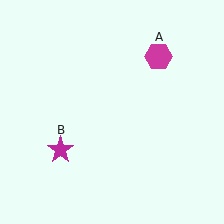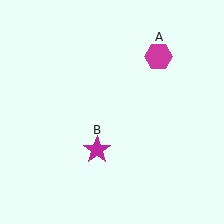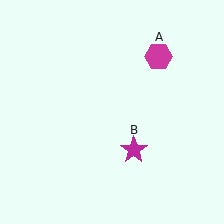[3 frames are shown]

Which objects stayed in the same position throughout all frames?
Magenta hexagon (object A) remained stationary.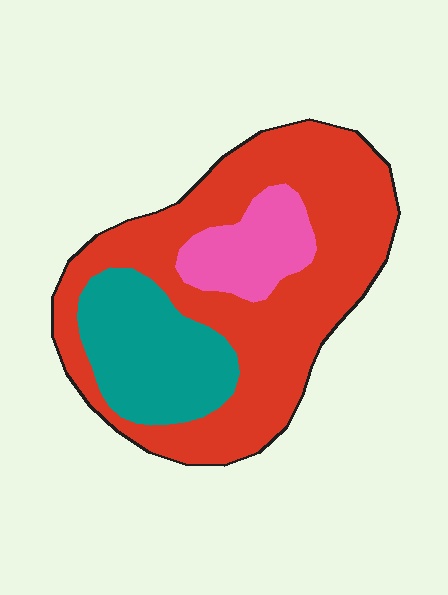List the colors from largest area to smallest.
From largest to smallest: red, teal, pink.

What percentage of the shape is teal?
Teal takes up about one quarter (1/4) of the shape.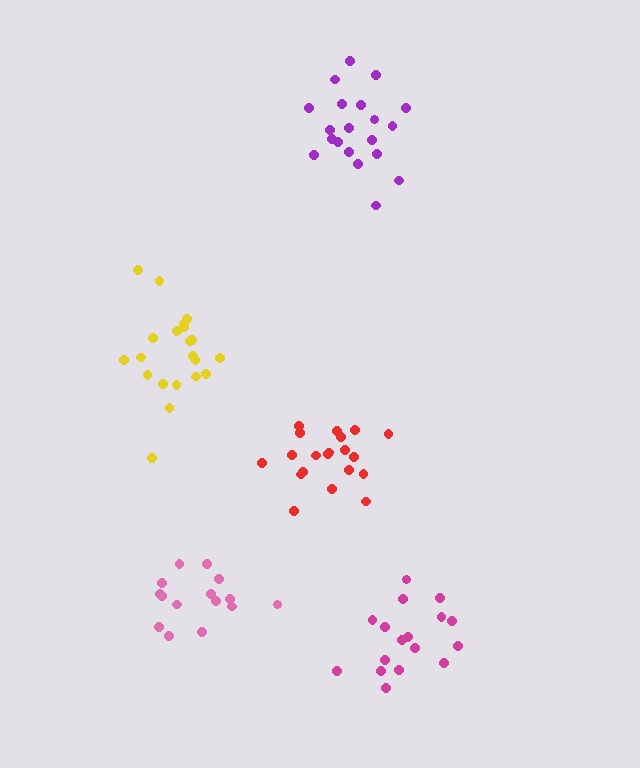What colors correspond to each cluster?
The clusters are colored: pink, magenta, red, yellow, purple.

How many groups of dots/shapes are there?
There are 5 groups.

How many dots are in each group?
Group 1: 15 dots, Group 2: 17 dots, Group 3: 20 dots, Group 4: 21 dots, Group 5: 21 dots (94 total).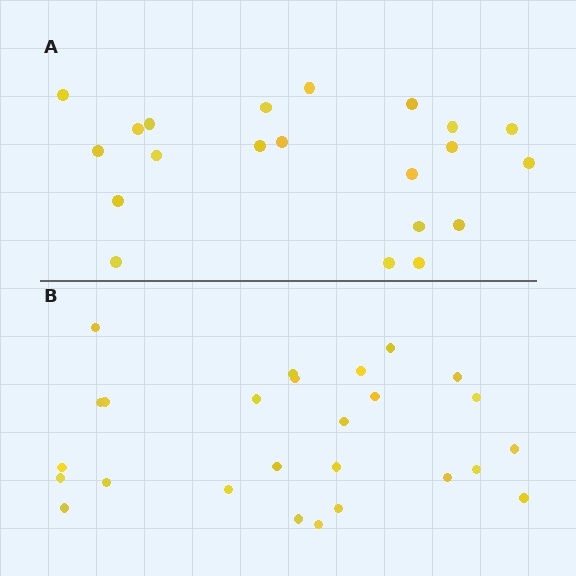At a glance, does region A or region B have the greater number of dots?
Region B (the bottom region) has more dots.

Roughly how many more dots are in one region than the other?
Region B has about 5 more dots than region A.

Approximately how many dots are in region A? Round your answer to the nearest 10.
About 20 dots. (The exact count is 21, which rounds to 20.)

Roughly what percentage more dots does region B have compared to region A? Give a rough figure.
About 25% more.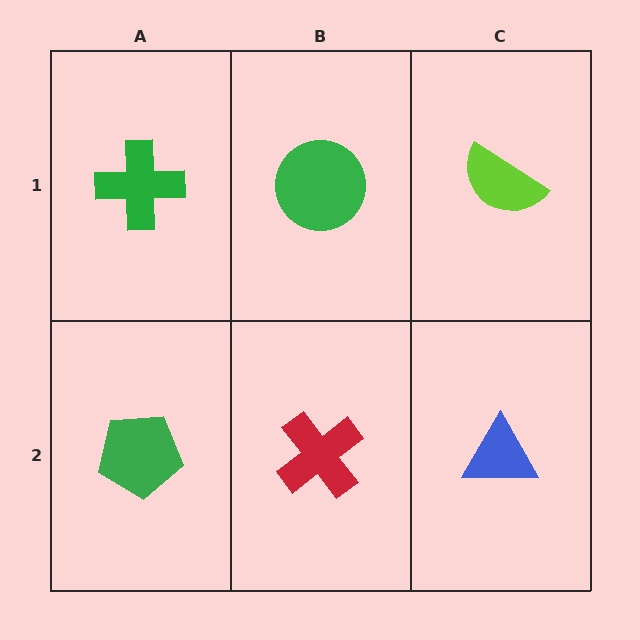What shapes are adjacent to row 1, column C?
A blue triangle (row 2, column C), a green circle (row 1, column B).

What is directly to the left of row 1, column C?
A green circle.